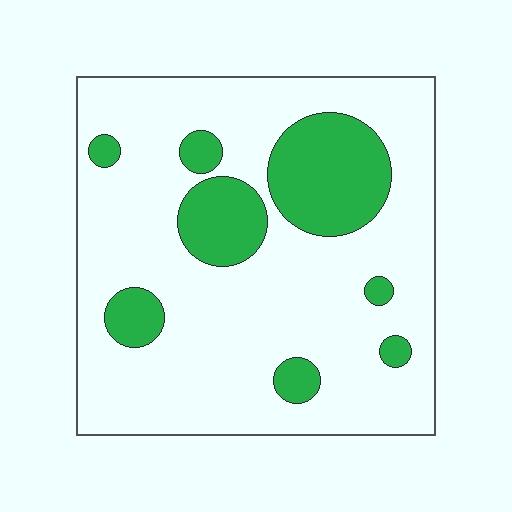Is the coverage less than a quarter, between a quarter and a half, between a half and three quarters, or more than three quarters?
Less than a quarter.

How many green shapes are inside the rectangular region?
8.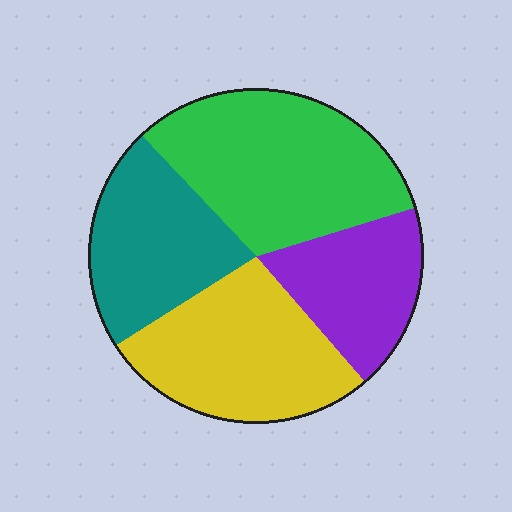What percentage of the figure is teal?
Teal covers roughly 20% of the figure.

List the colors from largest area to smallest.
From largest to smallest: green, yellow, teal, purple.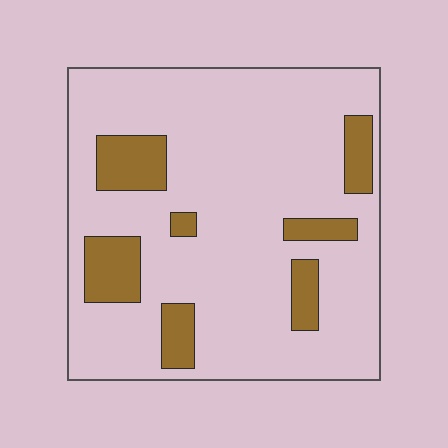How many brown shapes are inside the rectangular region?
7.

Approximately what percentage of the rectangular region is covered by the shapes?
Approximately 15%.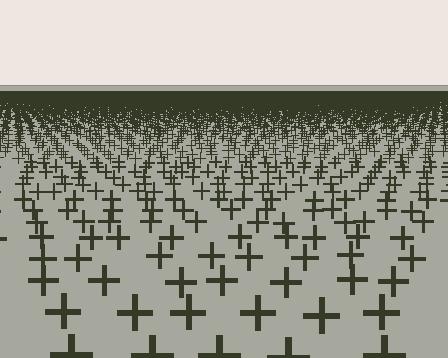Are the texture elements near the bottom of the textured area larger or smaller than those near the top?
Larger. Near the bottom, elements are closer to the viewer and appear at a bigger on-screen size.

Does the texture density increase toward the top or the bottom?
Density increases toward the top.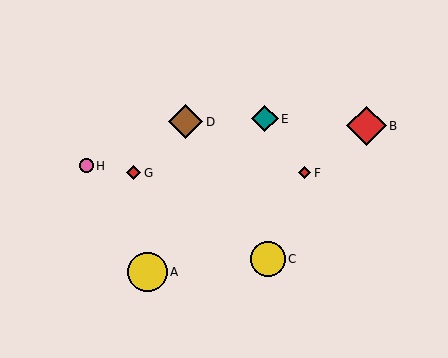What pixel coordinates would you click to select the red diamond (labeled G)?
Click at (134, 173) to select the red diamond G.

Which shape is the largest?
The red diamond (labeled B) is the largest.